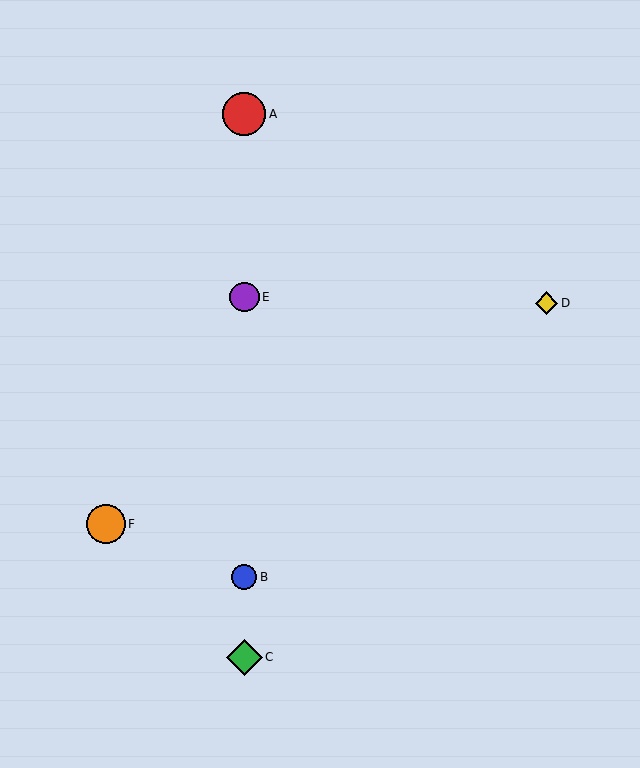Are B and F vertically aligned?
No, B is at x≈244 and F is at x≈106.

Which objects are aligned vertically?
Objects A, B, C, E are aligned vertically.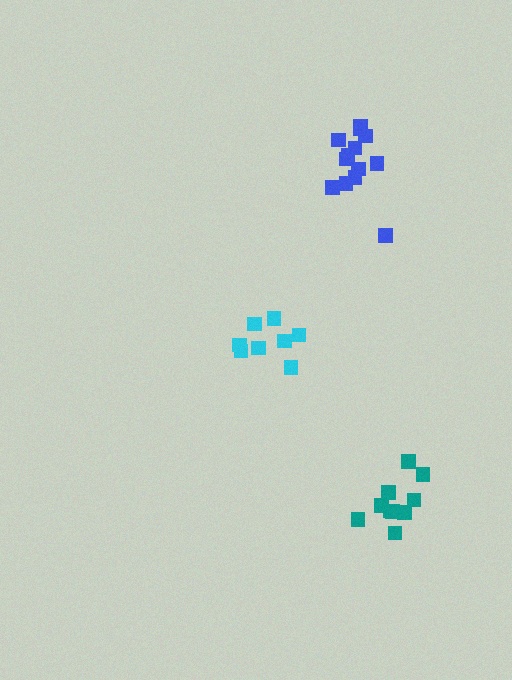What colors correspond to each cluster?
The clusters are colored: cyan, blue, teal.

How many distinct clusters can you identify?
There are 3 distinct clusters.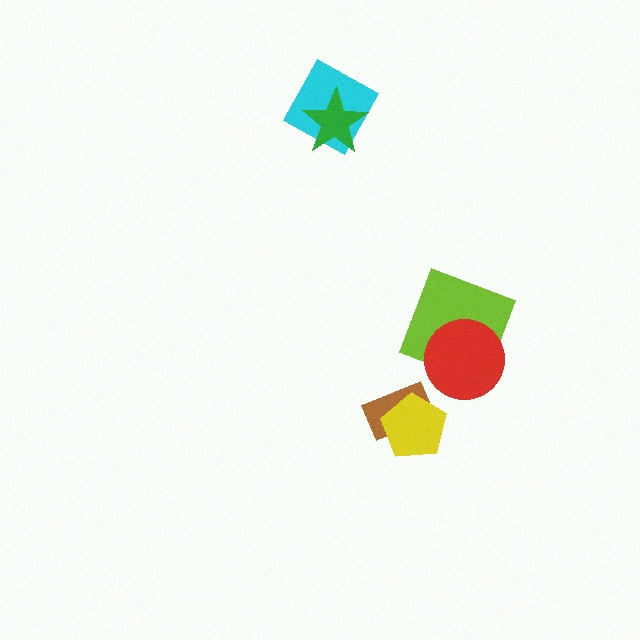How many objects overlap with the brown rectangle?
1 object overlaps with the brown rectangle.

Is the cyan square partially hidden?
Yes, it is partially covered by another shape.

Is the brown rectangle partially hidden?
Yes, it is partially covered by another shape.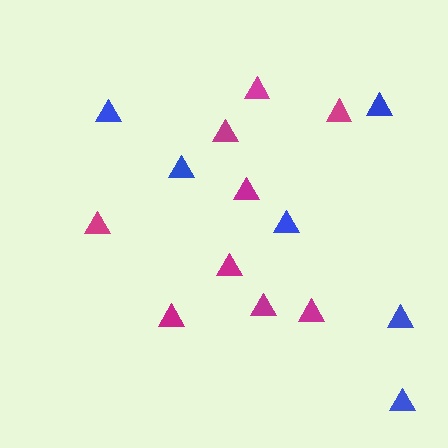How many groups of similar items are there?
There are 2 groups: one group of blue triangles (6) and one group of magenta triangles (9).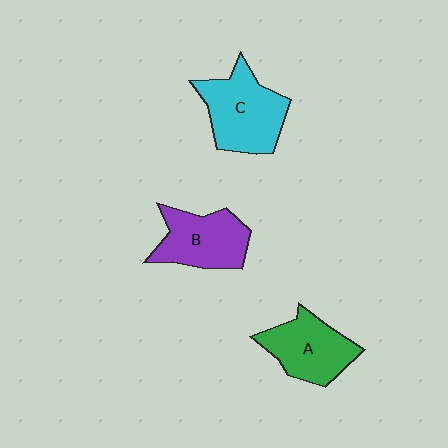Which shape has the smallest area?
Shape A (green).